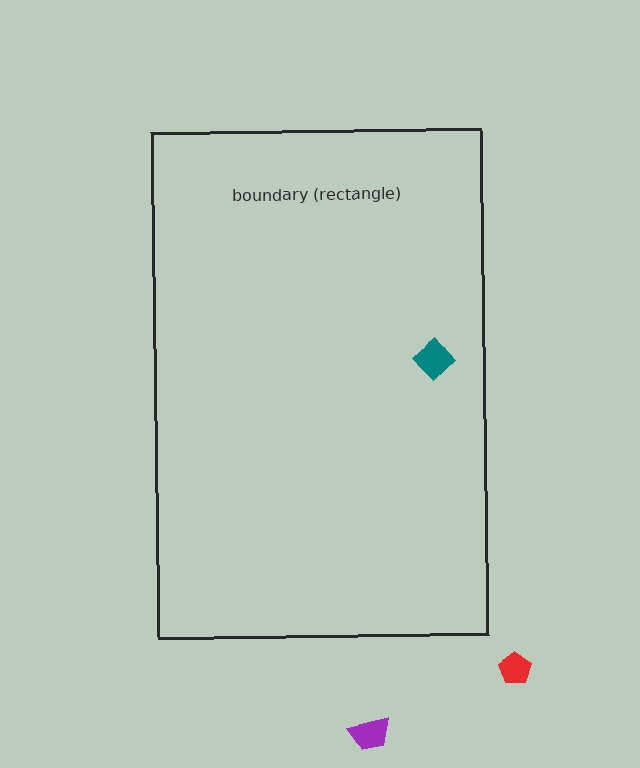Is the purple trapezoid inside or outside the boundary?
Outside.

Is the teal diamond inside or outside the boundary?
Inside.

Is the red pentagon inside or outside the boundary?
Outside.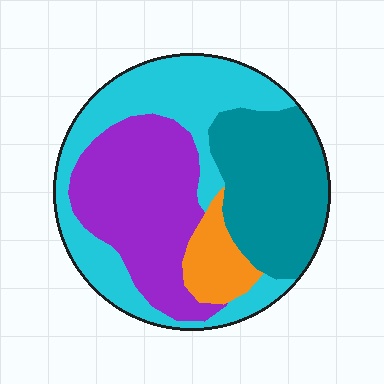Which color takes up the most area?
Cyan, at roughly 35%.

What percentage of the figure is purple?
Purple covers around 30% of the figure.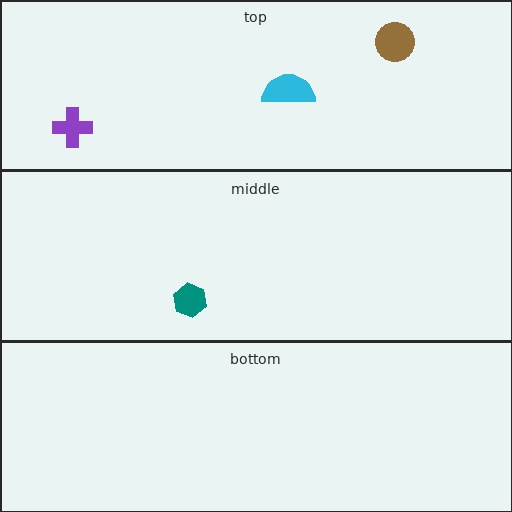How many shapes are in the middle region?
1.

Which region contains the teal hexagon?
The middle region.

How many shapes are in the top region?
3.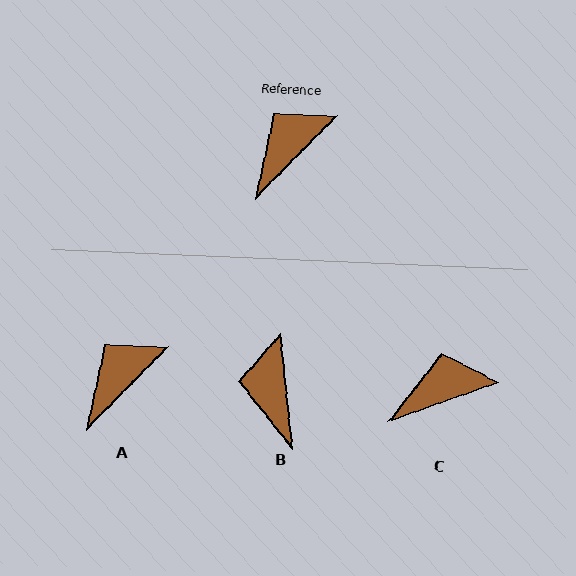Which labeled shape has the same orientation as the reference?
A.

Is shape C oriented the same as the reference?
No, it is off by about 26 degrees.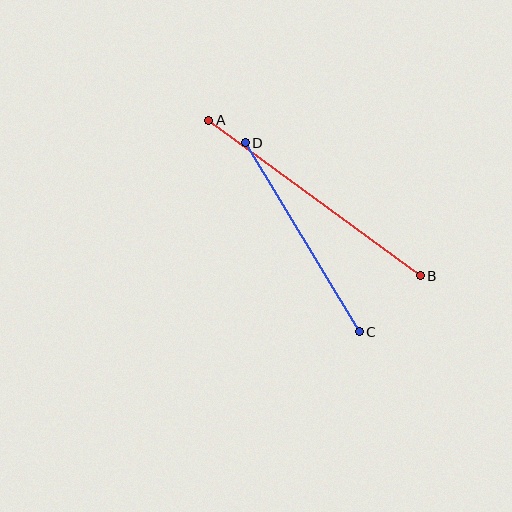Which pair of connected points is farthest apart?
Points A and B are farthest apart.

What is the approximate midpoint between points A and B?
The midpoint is at approximately (314, 198) pixels.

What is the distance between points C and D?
The distance is approximately 220 pixels.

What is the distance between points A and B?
The distance is approximately 262 pixels.